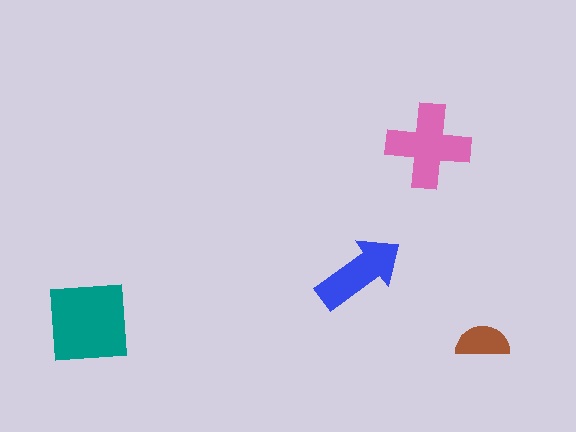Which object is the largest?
The teal square.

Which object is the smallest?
The brown semicircle.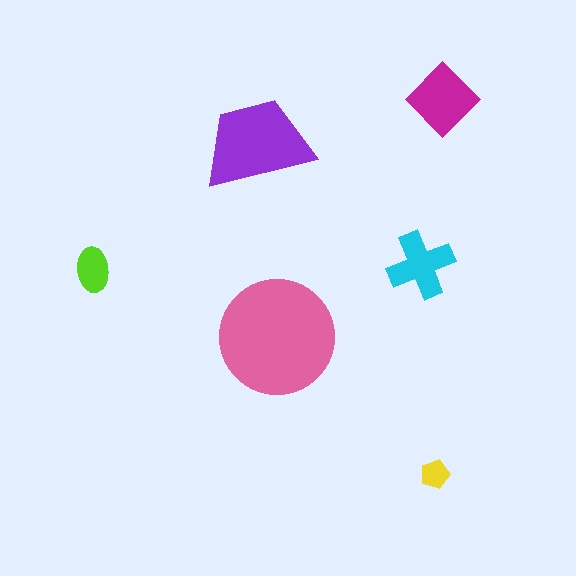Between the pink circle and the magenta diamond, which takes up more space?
The pink circle.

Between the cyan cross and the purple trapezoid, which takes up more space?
The purple trapezoid.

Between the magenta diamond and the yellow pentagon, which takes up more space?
The magenta diamond.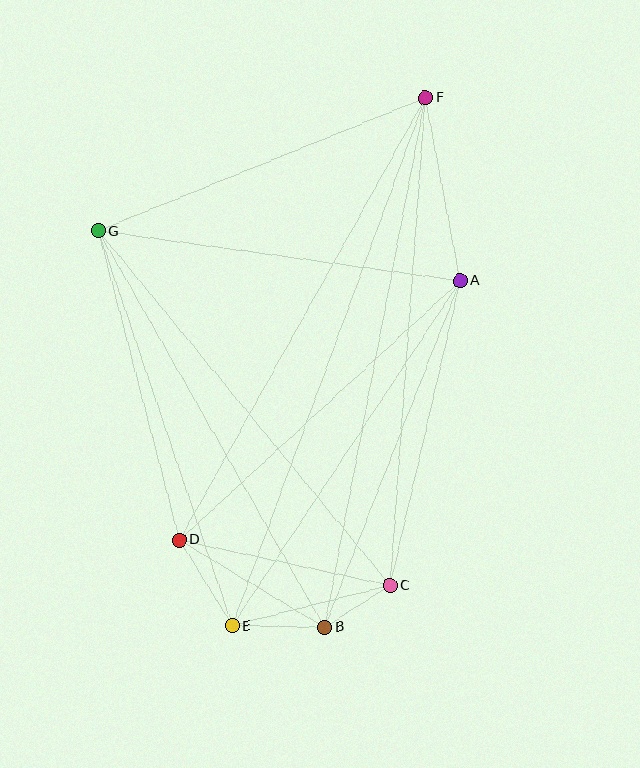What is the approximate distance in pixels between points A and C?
The distance between A and C is approximately 313 pixels.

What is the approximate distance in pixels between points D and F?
The distance between D and F is approximately 506 pixels.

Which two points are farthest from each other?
Points E and F are farthest from each other.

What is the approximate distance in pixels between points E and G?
The distance between E and G is approximately 417 pixels.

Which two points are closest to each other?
Points B and C are closest to each other.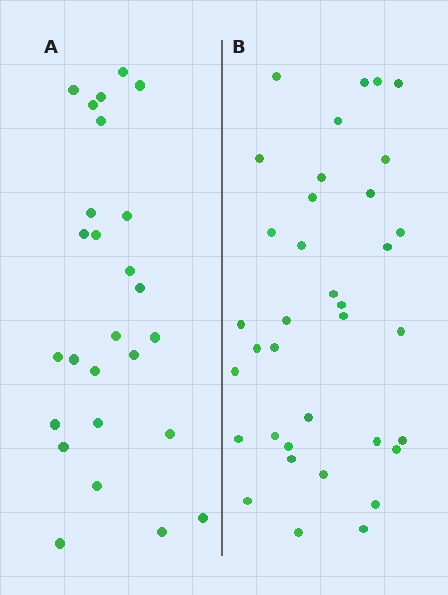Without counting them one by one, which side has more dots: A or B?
Region B (the right region) has more dots.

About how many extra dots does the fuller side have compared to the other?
Region B has roughly 10 or so more dots than region A.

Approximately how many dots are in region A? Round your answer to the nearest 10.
About 30 dots. (The exact count is 26, which rounds to 30.)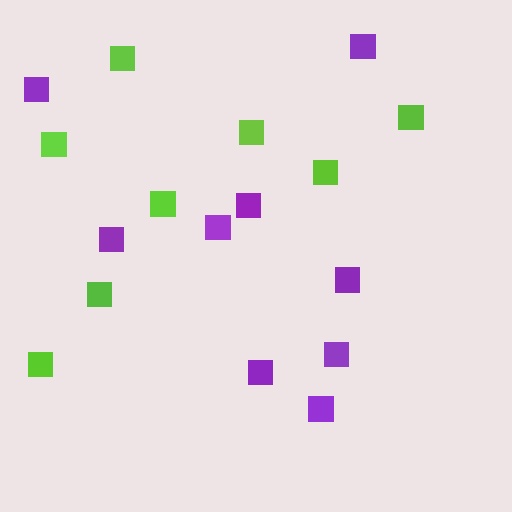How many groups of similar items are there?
There are 2 groups: one group of purple squares (9) and one group of lime squares (8).